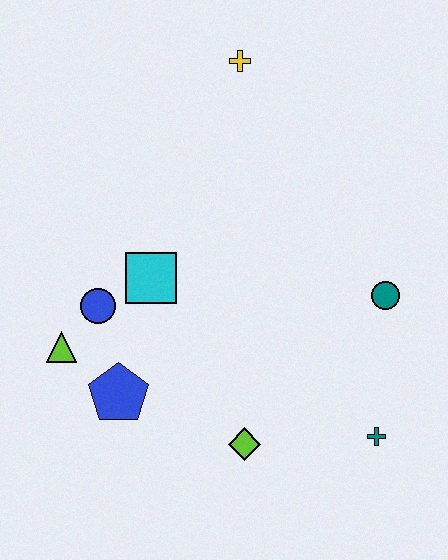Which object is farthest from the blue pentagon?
The yellow cross is farthest from the blue pentagon.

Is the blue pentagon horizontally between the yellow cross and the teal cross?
No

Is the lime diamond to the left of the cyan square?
No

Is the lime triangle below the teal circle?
Yes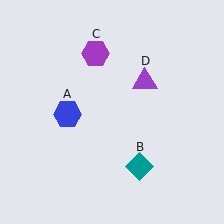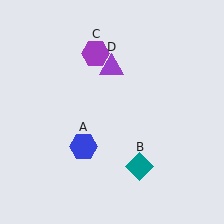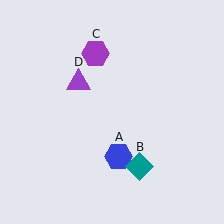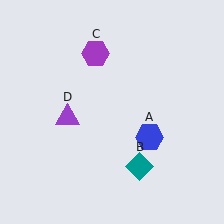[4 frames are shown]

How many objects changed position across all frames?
2 objects changed position: blue hexagon (object A), purple triangle (object D).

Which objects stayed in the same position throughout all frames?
Teal diamond (object B) and purple hexagon (object C) remained stationary.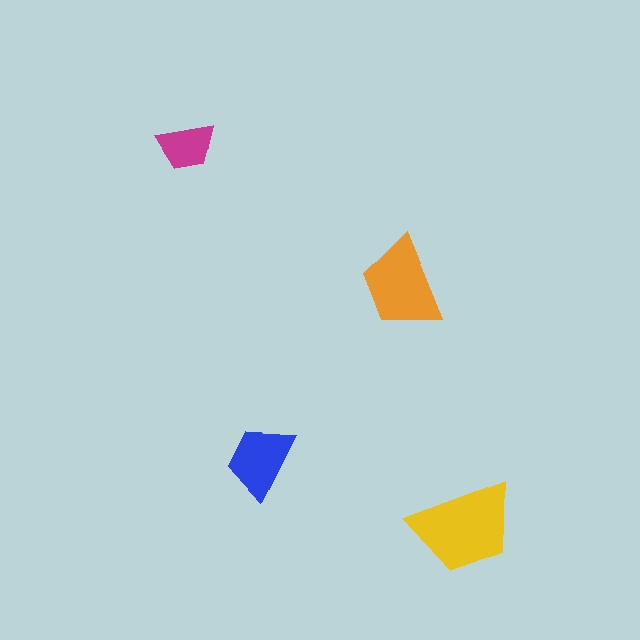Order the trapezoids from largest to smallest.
the yellow one, the orange one, the blue one, the magenta one.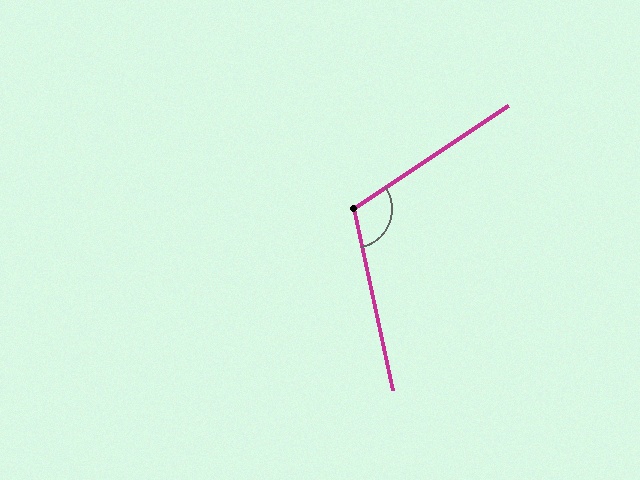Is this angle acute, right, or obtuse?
It is obtuse.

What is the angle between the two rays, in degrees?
Approximately 112 degrees.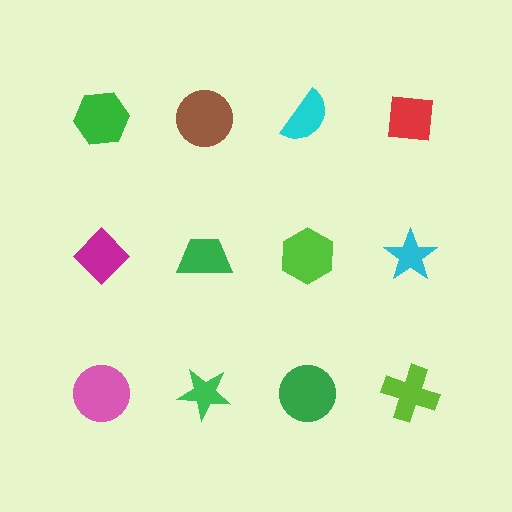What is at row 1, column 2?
A brown circle.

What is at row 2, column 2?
A green trapezoid.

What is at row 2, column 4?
A cyan star.